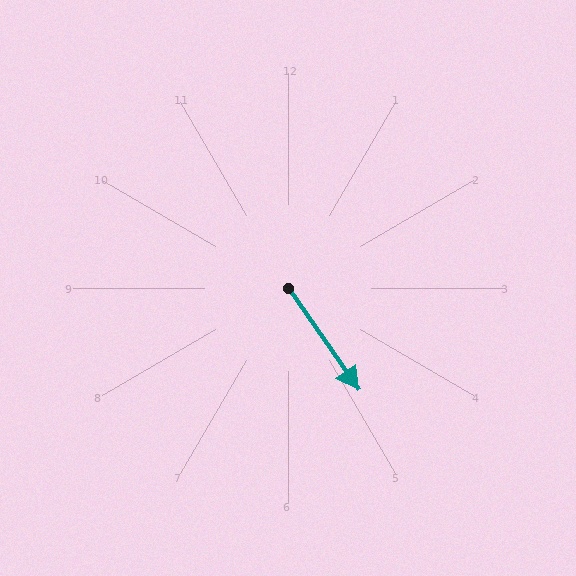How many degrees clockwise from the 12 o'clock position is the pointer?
Approximately 145 degrees.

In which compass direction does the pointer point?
Southeast.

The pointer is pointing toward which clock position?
Roughly 5 o'clock.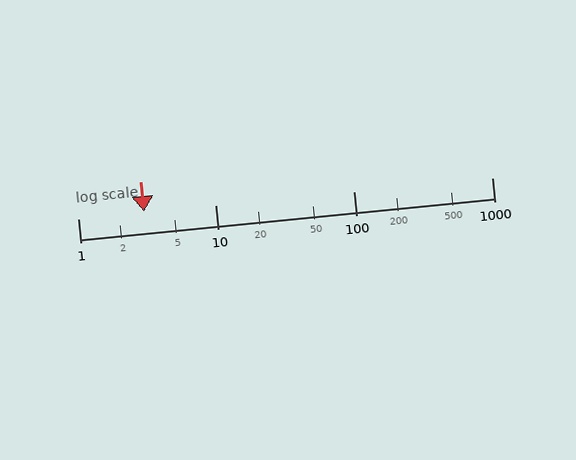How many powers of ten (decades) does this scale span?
The scale spans 3 decades, from 1 to 1000.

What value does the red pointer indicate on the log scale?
The pointer indicates approximately 3.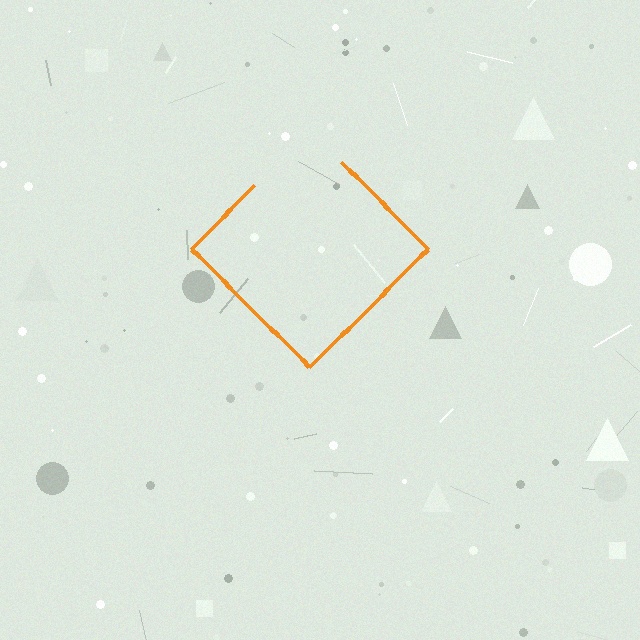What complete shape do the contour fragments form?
The contour fragments form a diamond.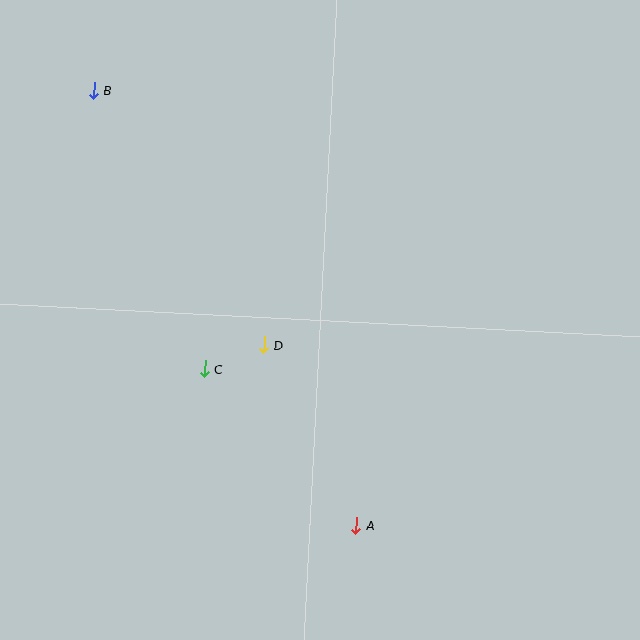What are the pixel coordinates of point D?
Point D is at (264, 345).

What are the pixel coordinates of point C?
Point C is at (205, 369).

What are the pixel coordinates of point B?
Point B is at (94, 91).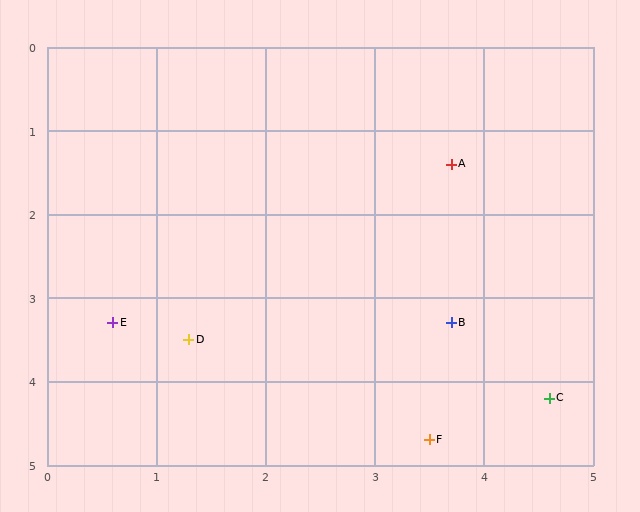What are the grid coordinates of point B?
Point B is at approximately (3.7, 3.3).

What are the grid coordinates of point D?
Point D is at approximately (1.3, 3.5).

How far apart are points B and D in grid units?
Points B and D are about 2.4 grid units apart.